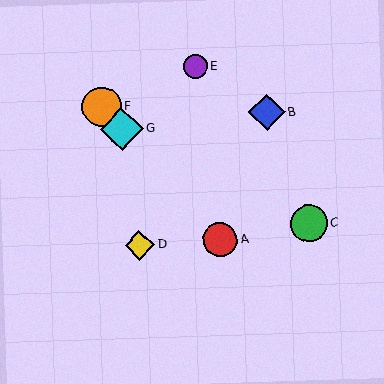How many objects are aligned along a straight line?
3 objects (A, F, G) are aligned along a straight line.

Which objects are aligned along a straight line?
Objects A, F, G are aligned along a straight line.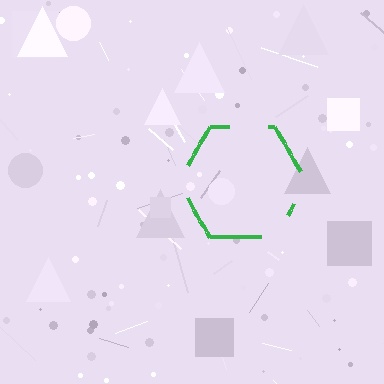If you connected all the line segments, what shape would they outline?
They would outline a hexagon.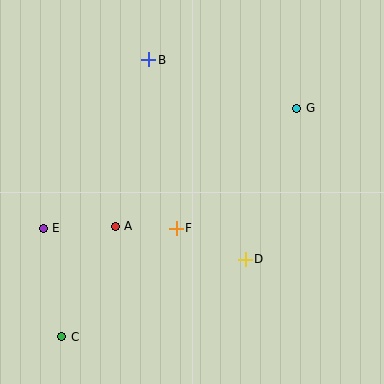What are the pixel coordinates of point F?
Point F is at (176, 228).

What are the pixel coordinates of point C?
Point C is at (62, 337).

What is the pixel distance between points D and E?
The distance between D and E is 204 pixels.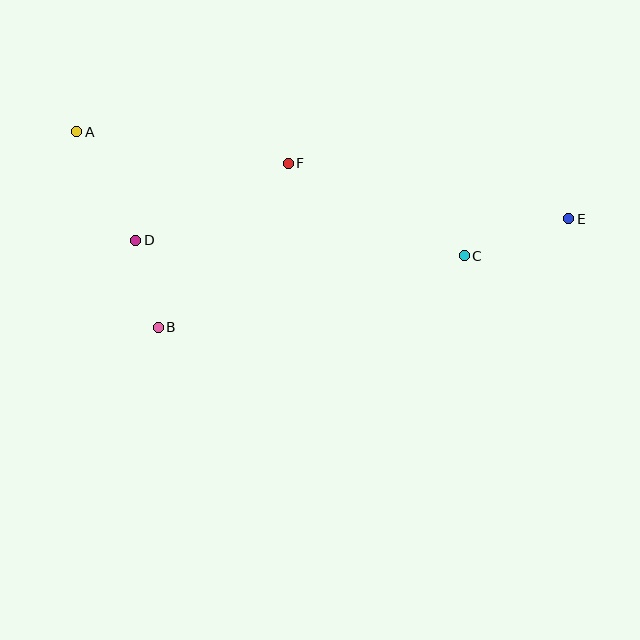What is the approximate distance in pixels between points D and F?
The distance between D and F is approximately 171 pixels.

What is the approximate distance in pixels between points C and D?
The distance between C and D is approximately 329 pixels.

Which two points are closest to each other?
Points B and D are closest to each other.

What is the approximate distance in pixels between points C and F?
The distance between C and F is approximately 198 pixels.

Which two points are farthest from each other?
Points A and E are farthest from each other.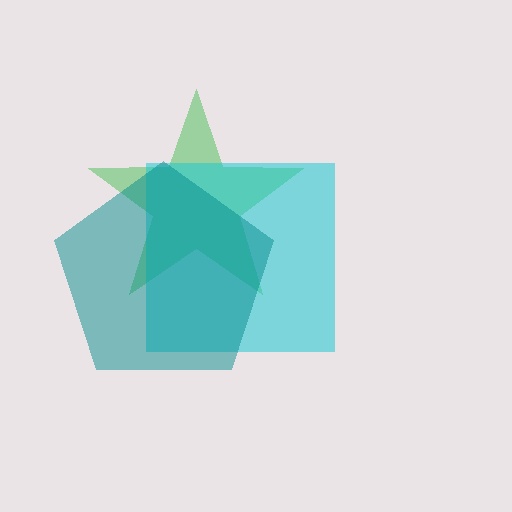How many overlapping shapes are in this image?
There are 3 overlapping shapes in the image.